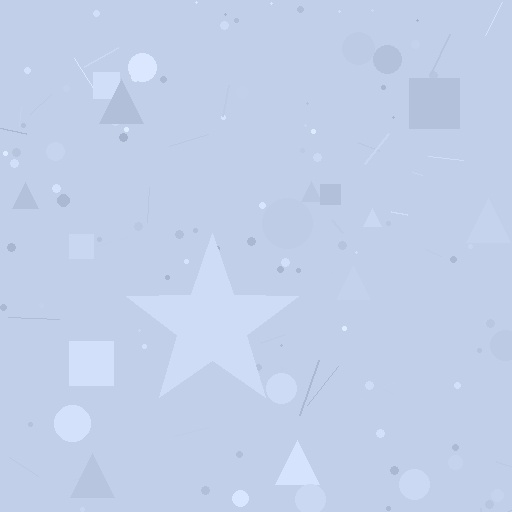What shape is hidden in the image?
A star is hidden in the image.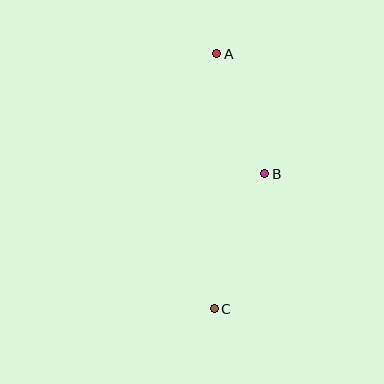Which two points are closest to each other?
Points A and B are closest to each other.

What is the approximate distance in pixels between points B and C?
The distance between B and C is approximately 144 pixels.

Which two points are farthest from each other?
Points A and C are farthest from each other.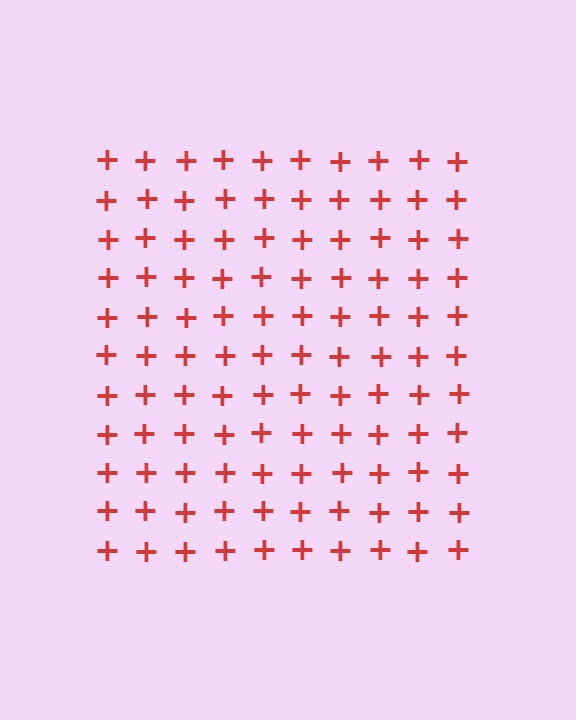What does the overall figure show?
The overall figure shows a square.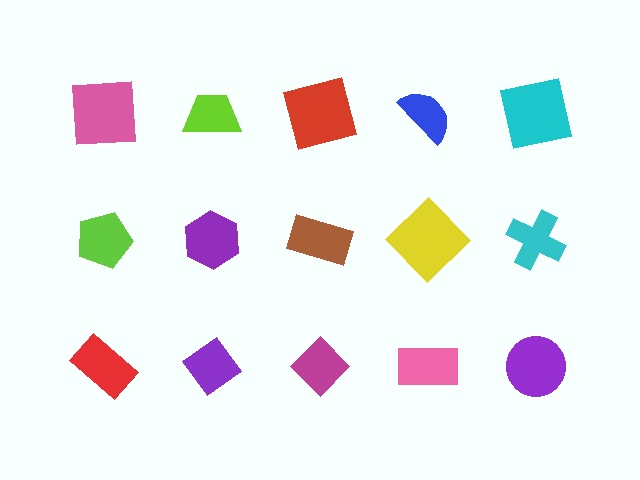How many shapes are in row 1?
5 shapes.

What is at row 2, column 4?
A yellow diamond.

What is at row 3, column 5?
A purple circle.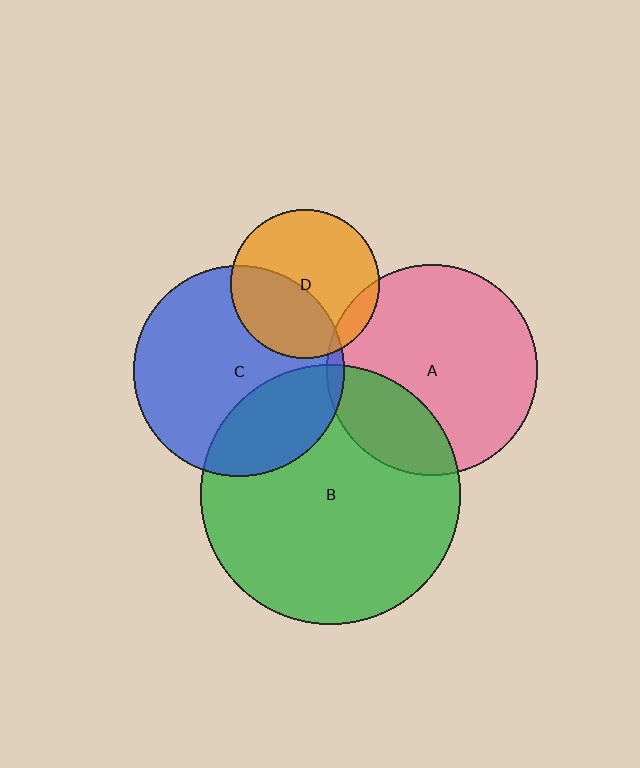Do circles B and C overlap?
Yes.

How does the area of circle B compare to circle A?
Approximately 1.5 times.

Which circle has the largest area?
Circle B (green).